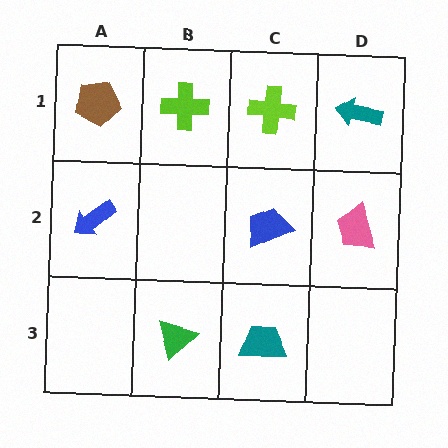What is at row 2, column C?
A blue trapezoid.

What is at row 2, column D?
A pink trapezoid.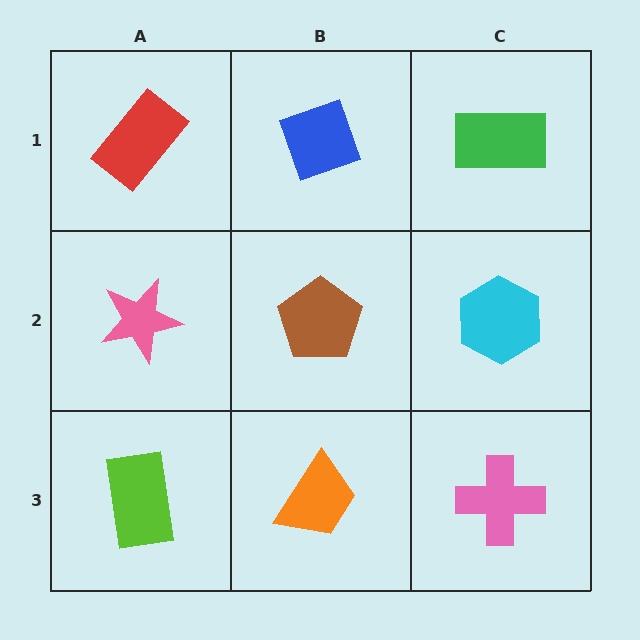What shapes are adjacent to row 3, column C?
A cyan hexagon (row 2, column C), an orange trapezoid (row 3, column B).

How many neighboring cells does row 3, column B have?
3.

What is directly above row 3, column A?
A pink star.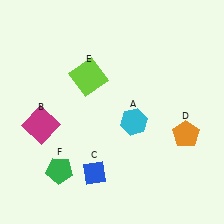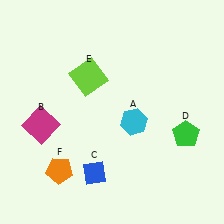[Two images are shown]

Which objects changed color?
D changed from orange to green. F changed from green to orange.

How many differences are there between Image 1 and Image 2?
There are 2 differences between the two images.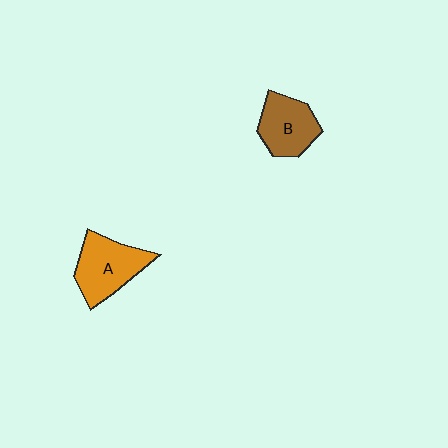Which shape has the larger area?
Shape A (orange).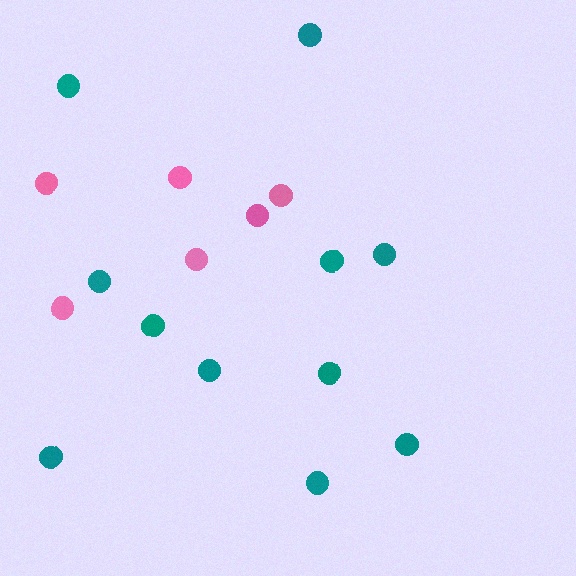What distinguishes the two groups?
There are 2 groups: one group of teal circles (11) and one group of pink circles (6).